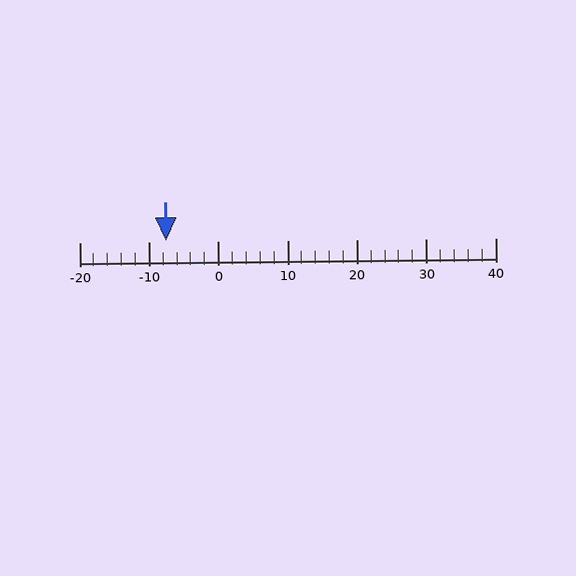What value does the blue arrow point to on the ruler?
The blue arrow points to approximately -8.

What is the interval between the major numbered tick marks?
The major tick marks are spaced 10 units apart.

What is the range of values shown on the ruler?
The ruler shows values from -20 to 40.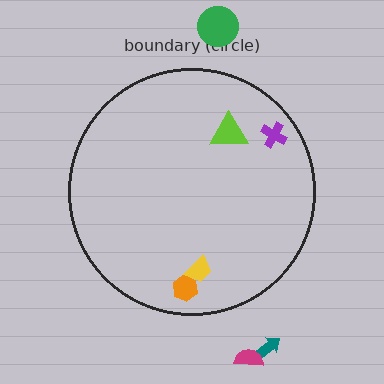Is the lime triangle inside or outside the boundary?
Inside.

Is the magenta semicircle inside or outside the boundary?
Outside.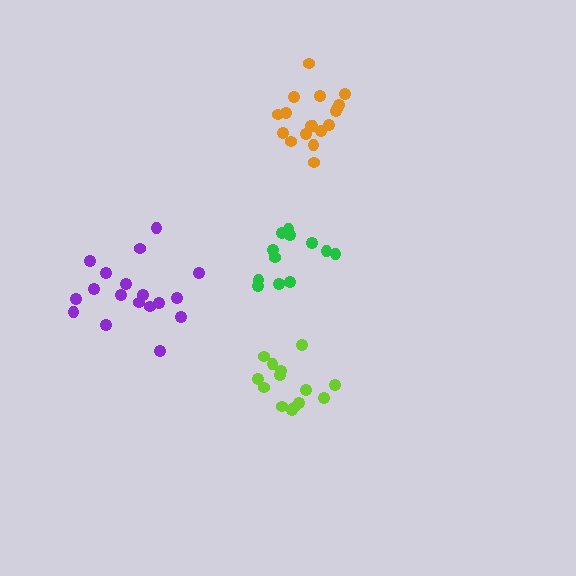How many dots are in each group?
Group 1: 18 dots, Group 2: 12 dots, Group 3: 14 dots, Group 4: 18 dots (62 total).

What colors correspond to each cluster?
The clusters are colored: purple, green, lime, orange.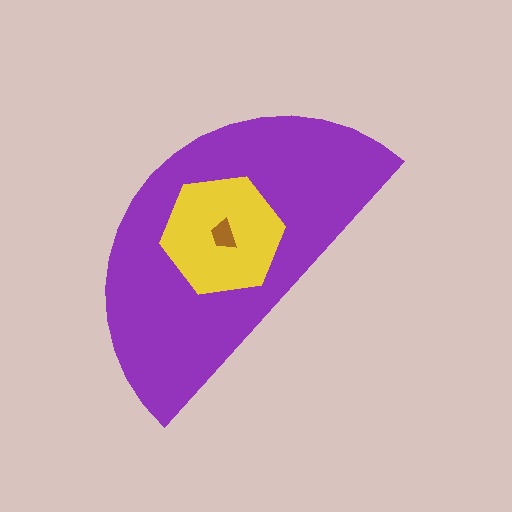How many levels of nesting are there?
3.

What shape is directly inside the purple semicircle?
The yellow hexagon.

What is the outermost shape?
The purple semicircle.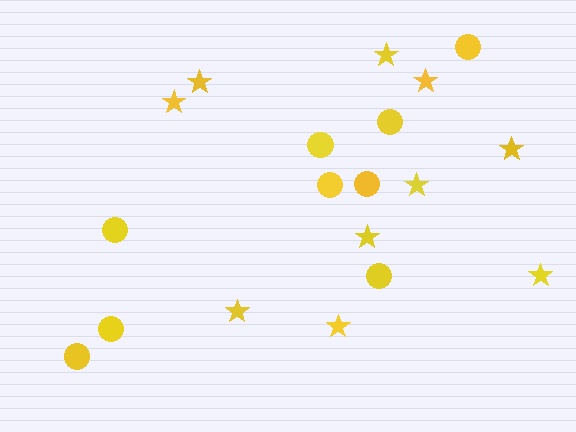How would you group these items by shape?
There are 2 groups: one group of stars (10) and one group of circles (9).